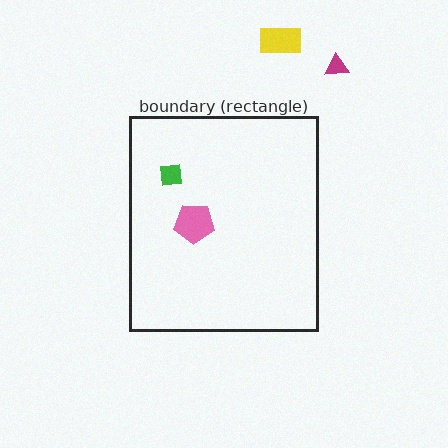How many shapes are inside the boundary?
2 inside, 2 outside.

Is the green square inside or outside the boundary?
Inside.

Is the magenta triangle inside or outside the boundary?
Outside.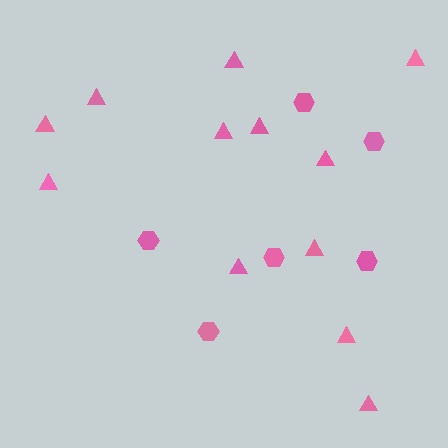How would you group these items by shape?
There are 2 groups: one group of hexagons (6) and one group of triangles (12).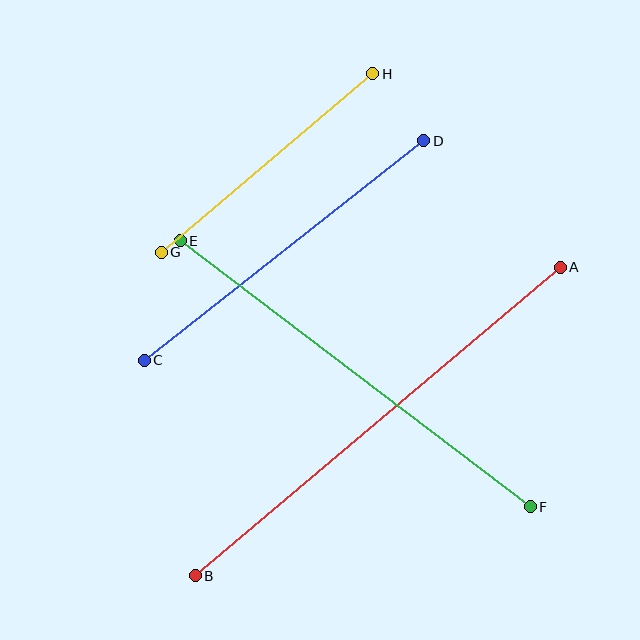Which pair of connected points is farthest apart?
Points A and B are farthest apart.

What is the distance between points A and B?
The distance is approximately 478 pixels.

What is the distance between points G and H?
The distance is approximately 277 pixels.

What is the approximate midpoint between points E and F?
The midpoint is at approximately (355, 374) pixels.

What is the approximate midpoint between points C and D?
The midpoint is at approximately (284, 251) pixels.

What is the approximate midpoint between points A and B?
The midpoint is at approximately (378, 422) pixels.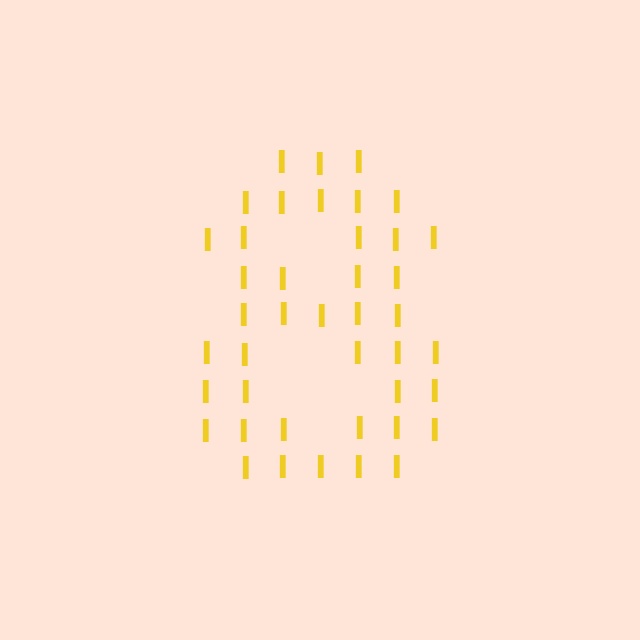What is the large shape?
The large shape is the digit 8.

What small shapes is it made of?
It is made of small letter I's.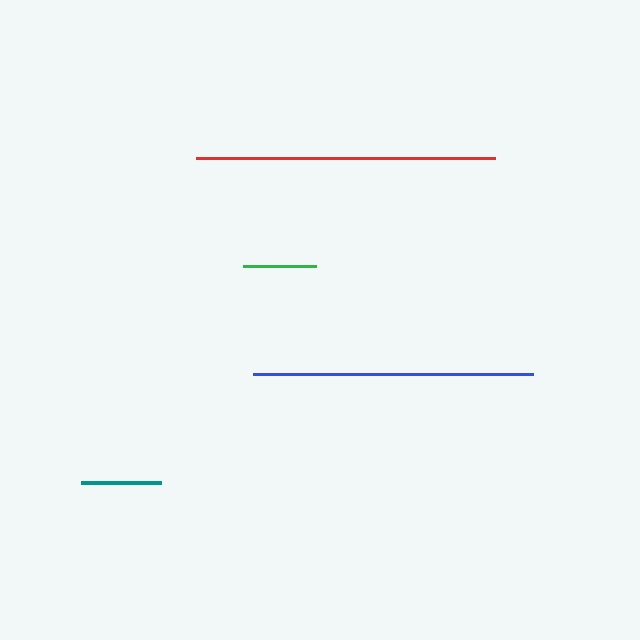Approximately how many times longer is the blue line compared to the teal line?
The blue line is approximately 3.5 times the length of the teal line.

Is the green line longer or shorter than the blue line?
The blue line is longer than the green line.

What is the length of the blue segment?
The blue segment is approximately 280 pixels long.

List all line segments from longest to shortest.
From longest to shortest: red, blue, teal, green.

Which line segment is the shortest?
The green line is the shortest at approximately 72 pixels.